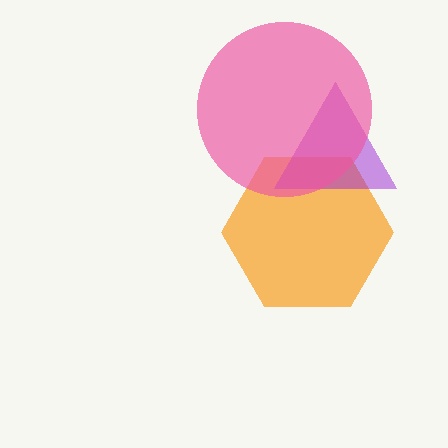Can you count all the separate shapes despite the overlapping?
Yes, there are 3 separate shapes.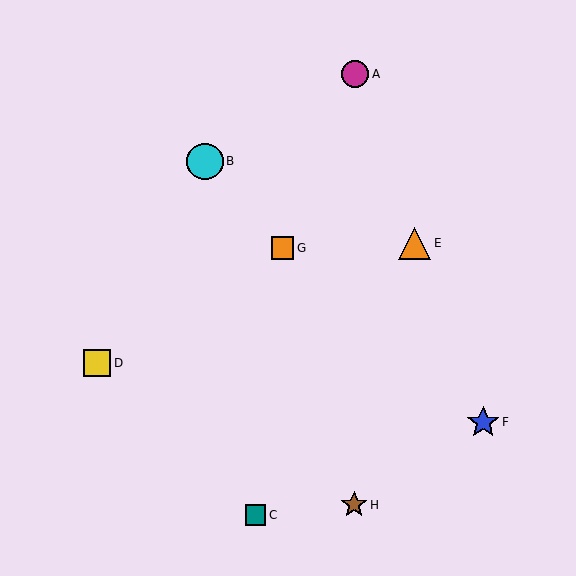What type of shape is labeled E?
Shape E is an orange triangle.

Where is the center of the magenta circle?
The center of the magenta circle is at (355, 74).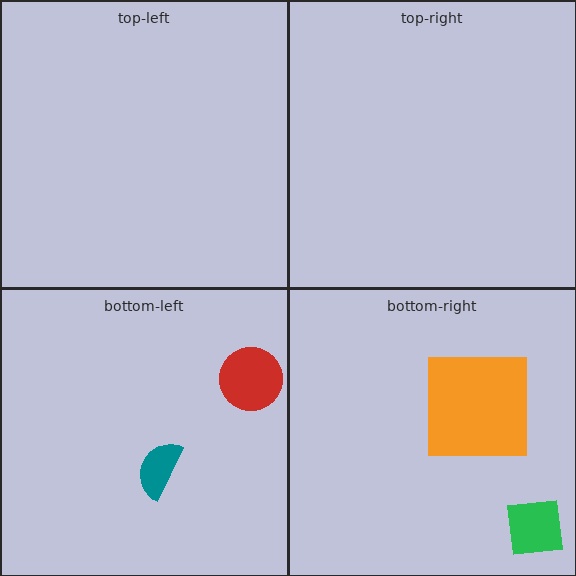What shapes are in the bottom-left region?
The teal semicircle, the red circle.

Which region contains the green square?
The bottom-right region.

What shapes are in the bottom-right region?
The green square, the orange square.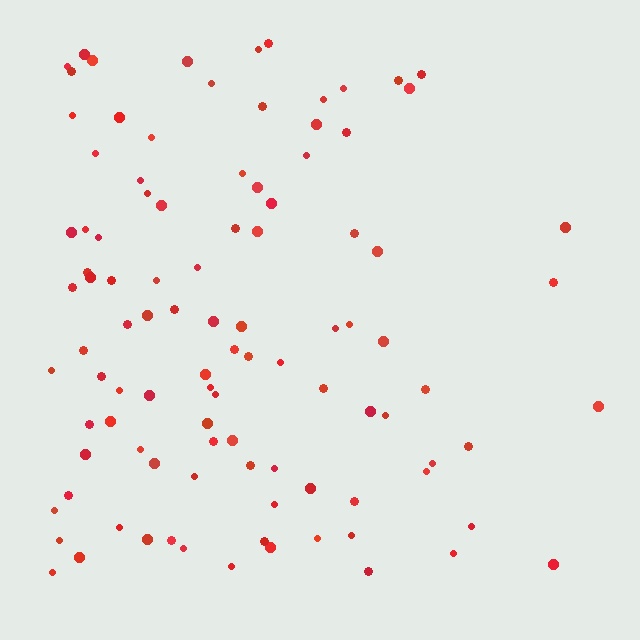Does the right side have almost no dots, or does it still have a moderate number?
Still a moderate number, just noticeably fewer than the left.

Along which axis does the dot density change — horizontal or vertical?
Horizontal.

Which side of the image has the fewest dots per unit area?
The right.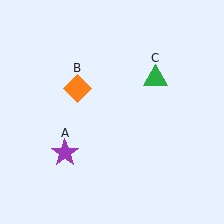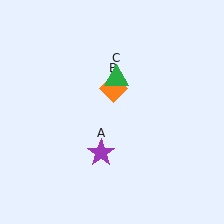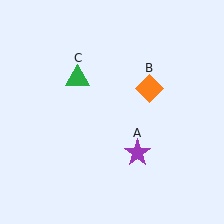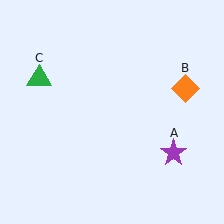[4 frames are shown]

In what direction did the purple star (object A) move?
The purple star (object A) moved right.